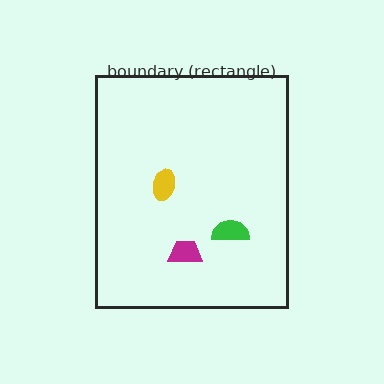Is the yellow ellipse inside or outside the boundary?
Inside.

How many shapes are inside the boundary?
3 inside, 0 outside.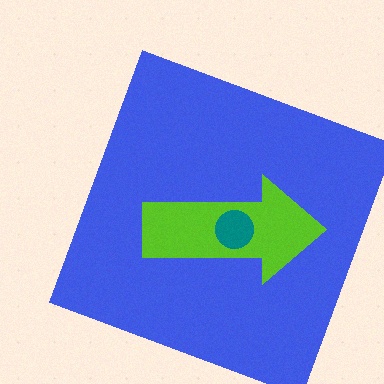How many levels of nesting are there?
3.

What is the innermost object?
The teal circle.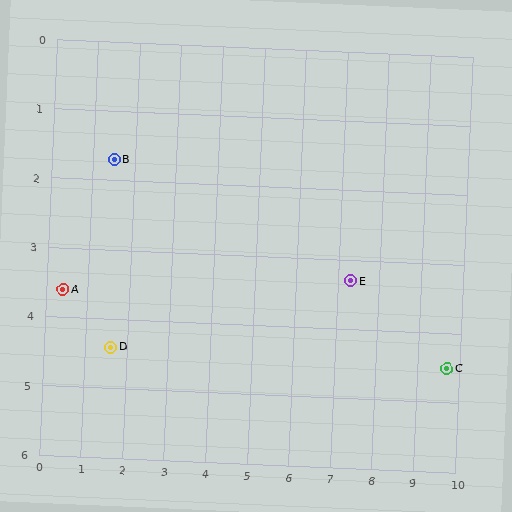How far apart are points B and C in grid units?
Points B and C are about 8.7 grid units apart.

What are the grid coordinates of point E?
Point E is at approximately (7.3, 3.3).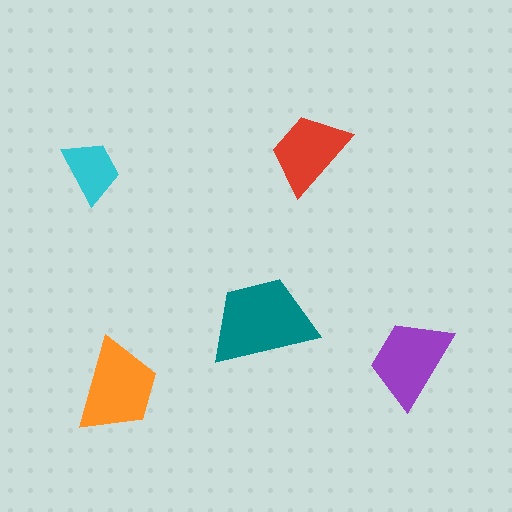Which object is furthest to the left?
The cyan trapezoid is leftmost.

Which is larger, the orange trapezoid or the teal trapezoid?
The teal one.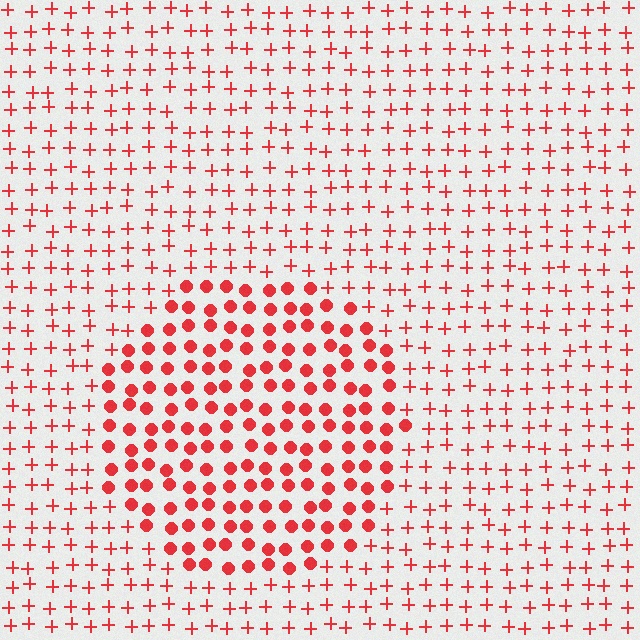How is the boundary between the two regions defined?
The boundary is defined by a change in element shape: circles inside vs. plus signs outside. All elements share the same color and spacing.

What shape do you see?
I see a circle.